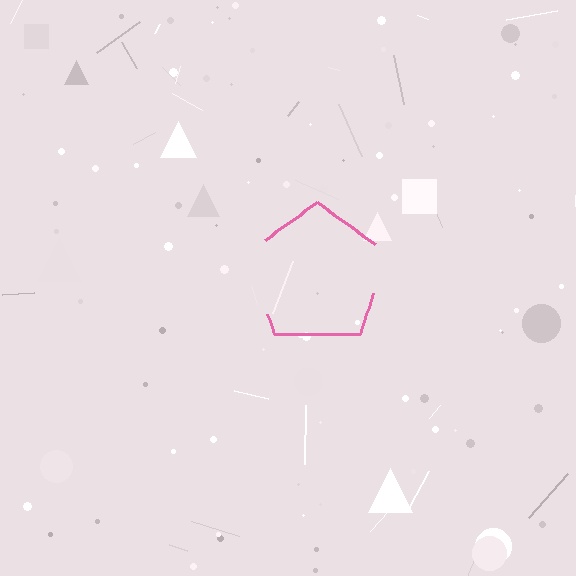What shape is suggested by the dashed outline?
The dashed outline suggests a pentagon.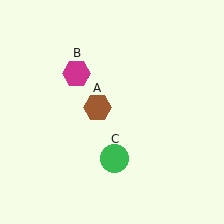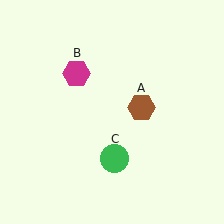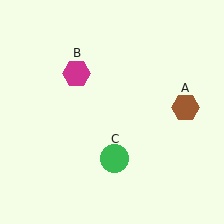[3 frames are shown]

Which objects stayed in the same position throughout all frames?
Magenta hexagon (object B) and green circle (object C) remained stationary.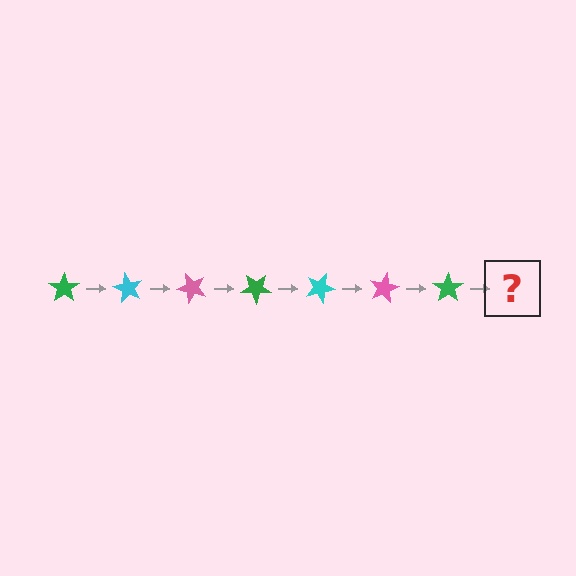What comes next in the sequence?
The next element should be a cyan star, rotated 420 degrees from the start.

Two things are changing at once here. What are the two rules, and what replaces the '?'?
The two rules are that it rotates 60 degrees each step and the color cycles through green, cyan, and pink. The '?' should be a cyan star, rotated 420 degrees from the start.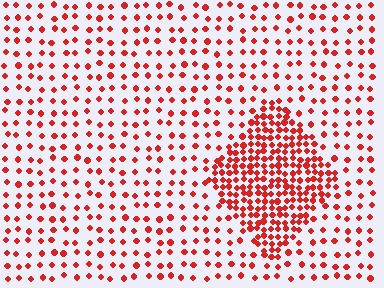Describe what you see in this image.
The image contains small red elements arranged at two different densities. A diamond-shaped region is visible where the elements are more densely packed than the surrounding area.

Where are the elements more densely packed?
The elements are more densely packed inside the diamond boundary.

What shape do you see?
I see a diamond.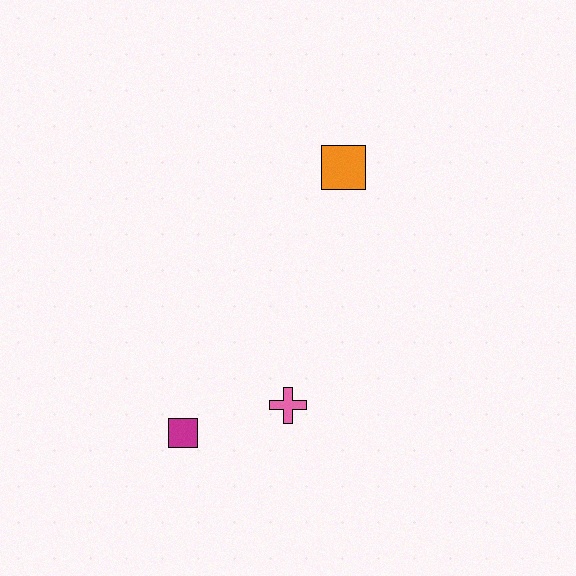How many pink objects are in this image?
There is 1 pink object.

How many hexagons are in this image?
There are no hexagons.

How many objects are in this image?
There are 3 objects.